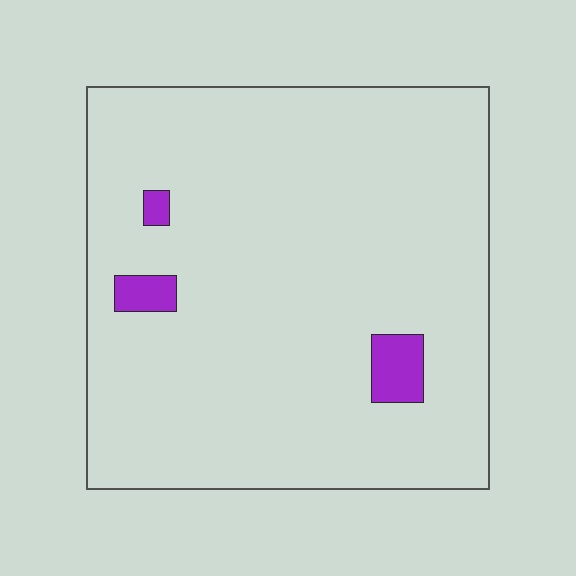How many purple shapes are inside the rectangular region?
3.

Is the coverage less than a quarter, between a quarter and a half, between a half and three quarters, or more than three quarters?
Less than a quarter.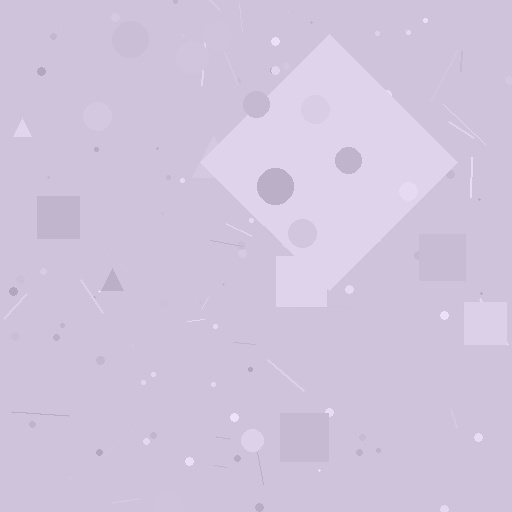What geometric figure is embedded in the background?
A diamond is embedded in the background.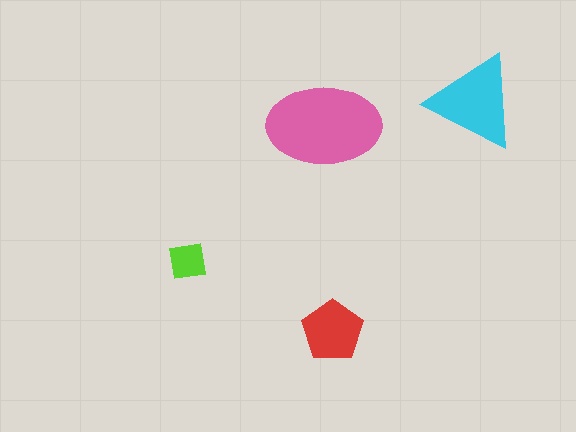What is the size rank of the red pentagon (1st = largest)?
3rd.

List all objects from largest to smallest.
The pink ellipse, the cyan triangle, the red pentagon, the lime square.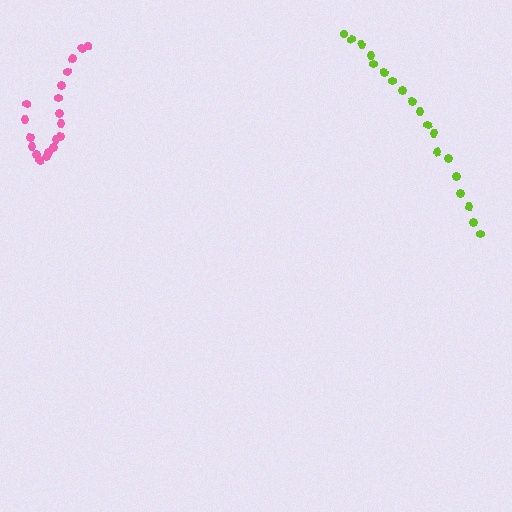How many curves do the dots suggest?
There are 2 distinct paths.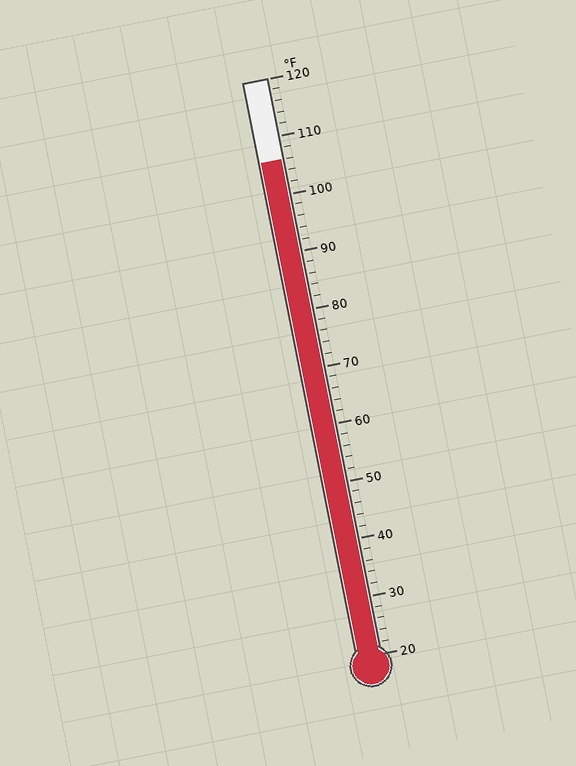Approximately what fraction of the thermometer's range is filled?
The thermometer is filled to approximately 85% of its range.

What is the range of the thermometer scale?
The thermometer scale ranges from 20°F to 120°F.